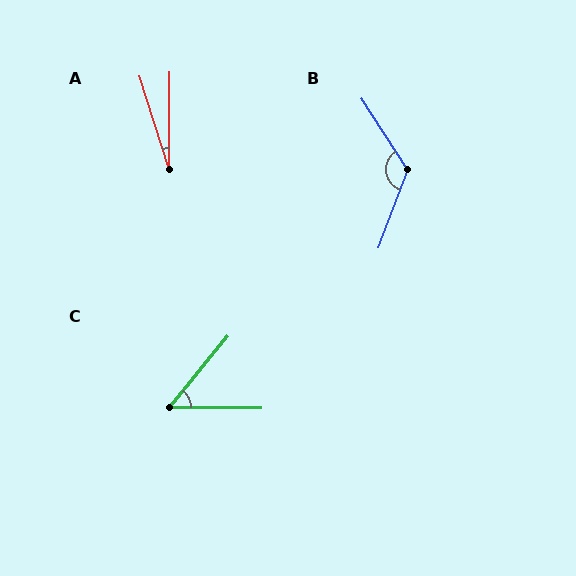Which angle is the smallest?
A, at approximately 18 degrees.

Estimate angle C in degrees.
Approximately 50 degrees.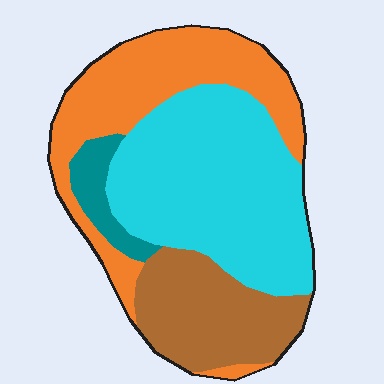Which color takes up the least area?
Teal, at roughly 5%.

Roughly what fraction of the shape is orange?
Orange covers roughly 30% of the shape.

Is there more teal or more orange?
Orange.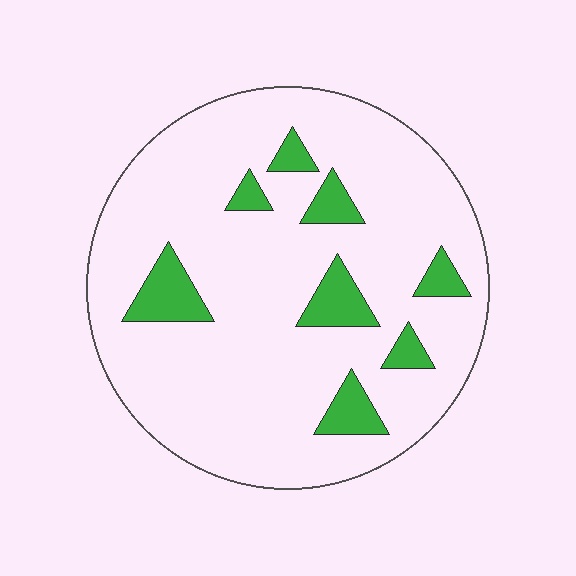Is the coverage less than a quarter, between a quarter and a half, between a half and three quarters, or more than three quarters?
Less than a quarter.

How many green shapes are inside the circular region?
8.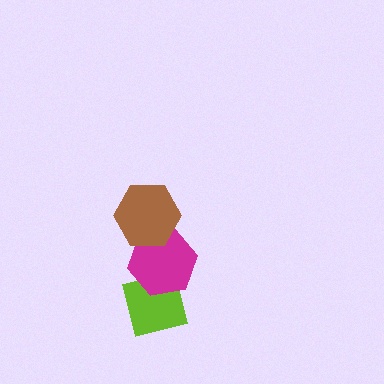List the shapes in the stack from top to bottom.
From top to bottom: the brown hexagon, the magenta hexagon, the lime square.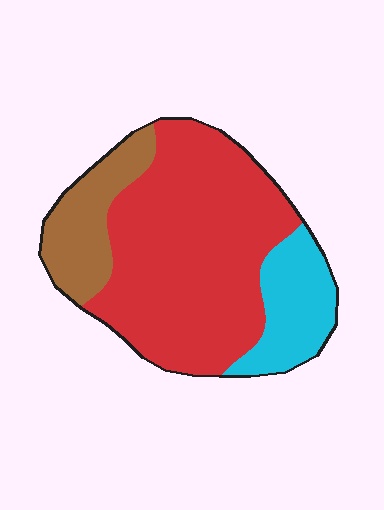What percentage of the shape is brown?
Brown covers about 20% of the shape.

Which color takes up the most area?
Red, at roughly 65%.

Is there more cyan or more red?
Red.